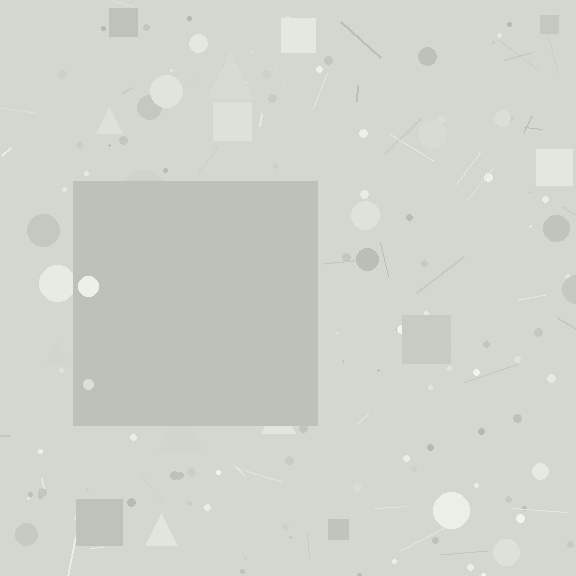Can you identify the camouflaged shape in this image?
The camouflaged shape is a square.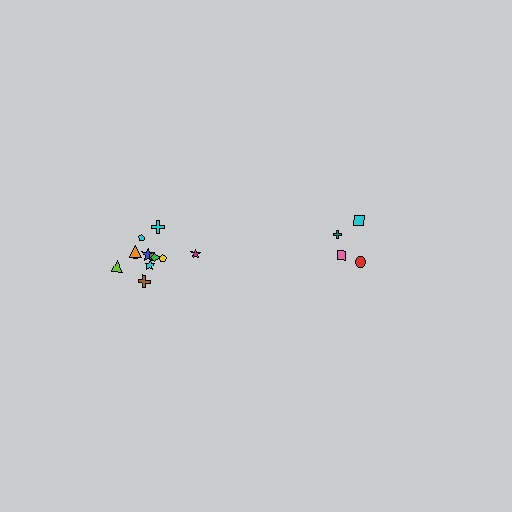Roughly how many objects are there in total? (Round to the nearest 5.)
Roughly 15 objects in total.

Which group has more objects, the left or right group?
The left group.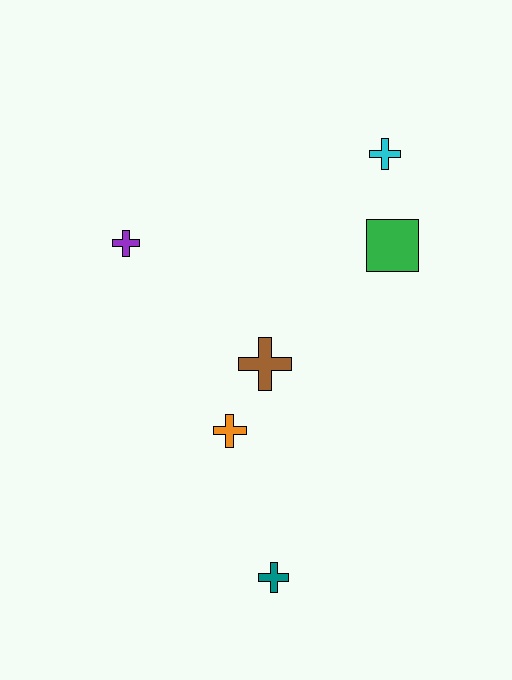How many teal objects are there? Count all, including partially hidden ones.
There is 1 teal object.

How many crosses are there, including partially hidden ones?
There are 5 crosses.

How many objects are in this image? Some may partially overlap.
There are 6 objects.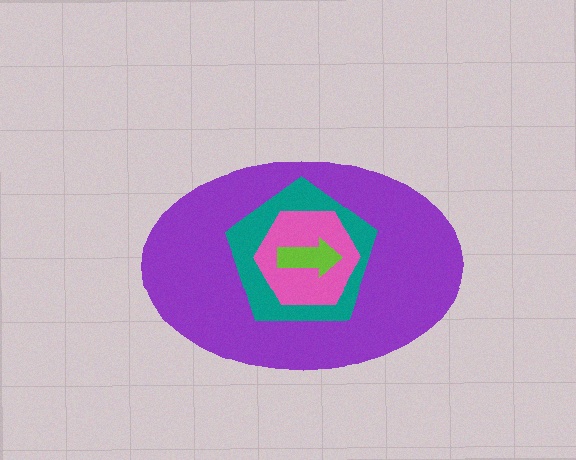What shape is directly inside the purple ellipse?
The teal pentagon.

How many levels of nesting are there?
4.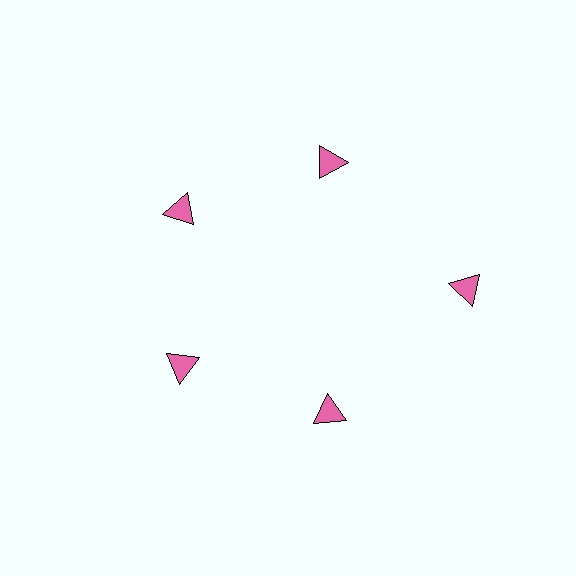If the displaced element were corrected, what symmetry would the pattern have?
It would have 5-fold rotational symmetry — the pattern would map onto itself every 72 degrees.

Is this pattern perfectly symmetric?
No. The 5 pink triangles are arranged in a ring, but one element near the 3 o'clock position is pushed outward from the center, breaking the 5-fold rotational symmetry.